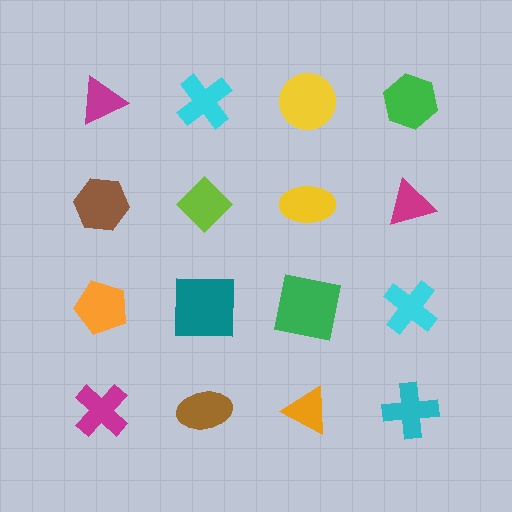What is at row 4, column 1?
A magenta cross.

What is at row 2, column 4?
A magenta triangle.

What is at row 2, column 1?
A brown hexagon.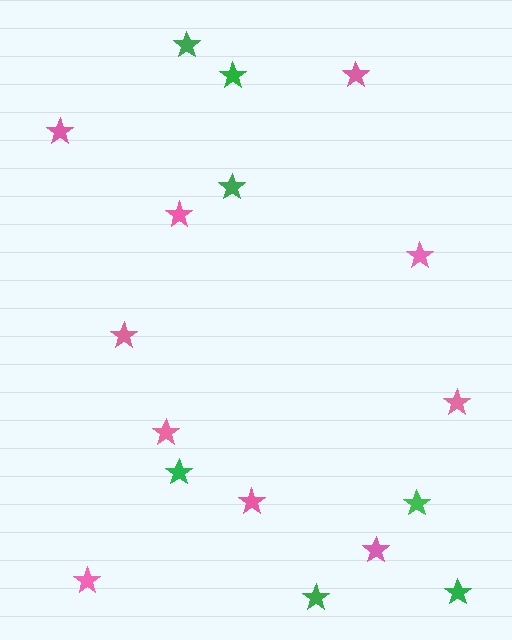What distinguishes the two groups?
There are 2 groups: one group of green stars (7) and one group of pink stars (10).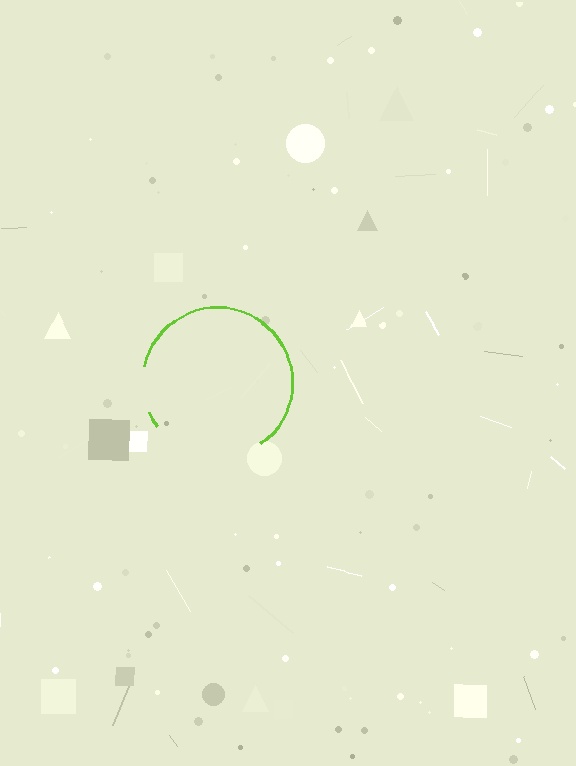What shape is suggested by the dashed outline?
The dashed outline suggests a circle.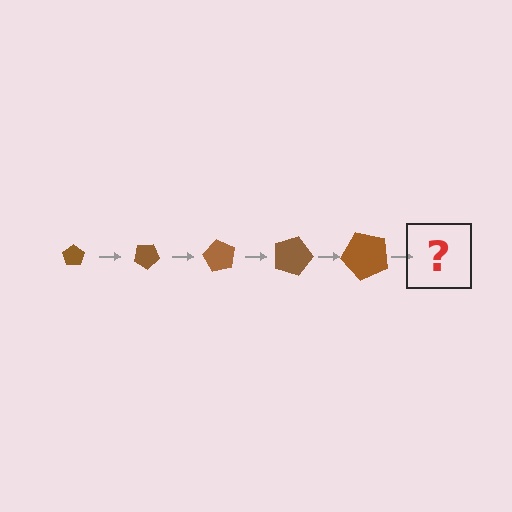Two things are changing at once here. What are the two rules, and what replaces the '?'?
The two rules are that the pentagon grows larger each step and it rotates 30 degrees each step. The '?' should be a pentagon, larger than the previous one and rotated 150 degrees from the start.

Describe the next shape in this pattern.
It should be a pentagon, larger than the previous one and rotated 150 degrees from the start.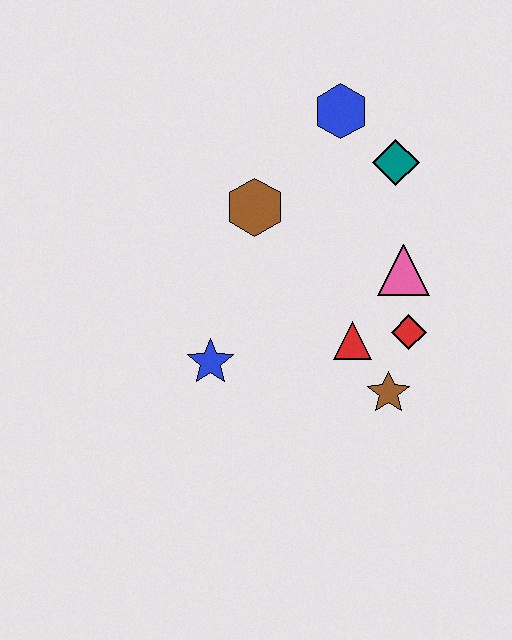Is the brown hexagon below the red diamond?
No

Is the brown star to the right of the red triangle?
Yes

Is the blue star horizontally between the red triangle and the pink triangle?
No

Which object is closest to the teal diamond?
The blue hexagon is closest to the teal diamond.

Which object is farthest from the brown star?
The blue hexagon is farthest from the brown star.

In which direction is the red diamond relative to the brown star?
The red diamond is above the brown star.